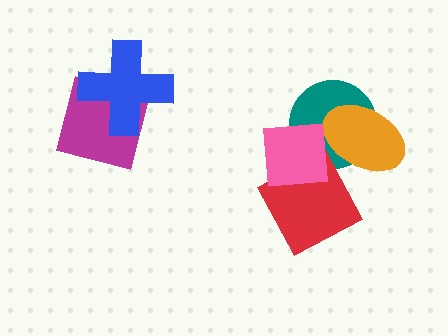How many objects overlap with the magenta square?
1 object overlaps with the magenta square.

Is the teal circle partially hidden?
Yes, it is partially covered by another shape.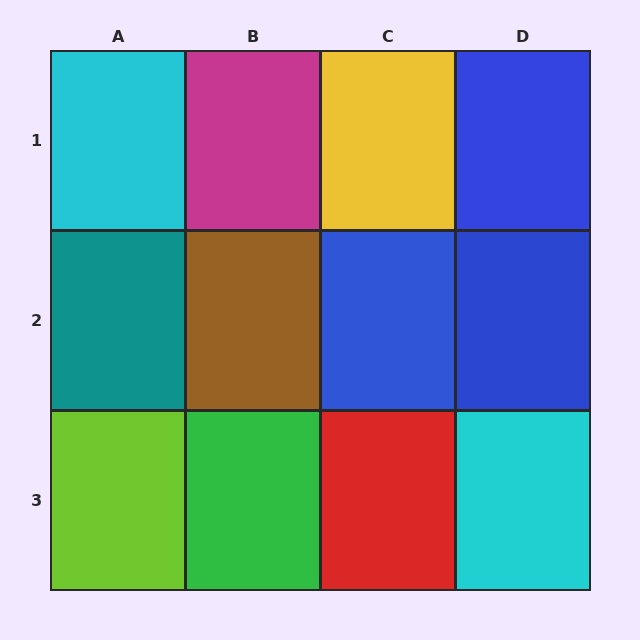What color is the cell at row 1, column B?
Magenta.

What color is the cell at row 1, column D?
Blue.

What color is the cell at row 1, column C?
Yellow.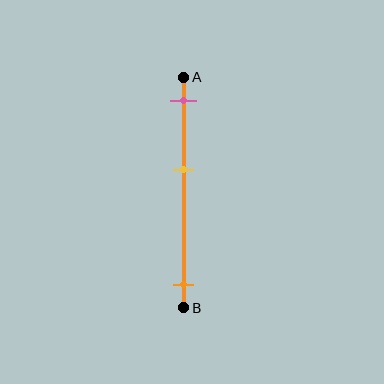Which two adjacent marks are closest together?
The pink and yellow marks are the closest adjacent pair.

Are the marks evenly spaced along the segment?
No, the marks are not evenly spaced.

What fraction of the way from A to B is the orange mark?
The orange mark is approximately 90% (0.9) of the way from A to B.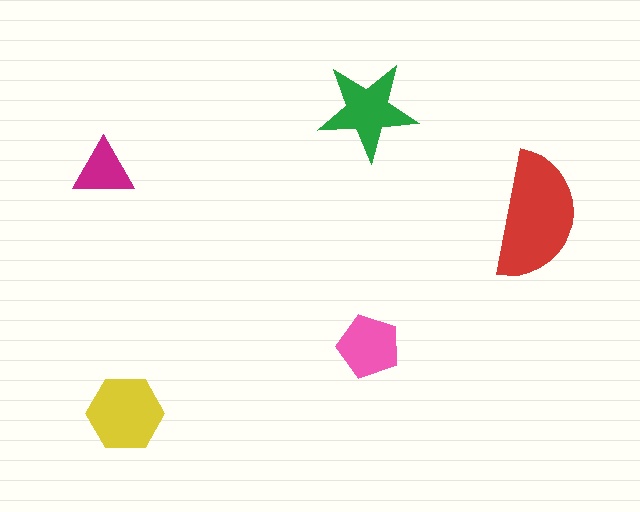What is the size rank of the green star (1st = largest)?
3rd.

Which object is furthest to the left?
The magenta triangle is leftmost.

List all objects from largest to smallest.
The red semicircle, the yellow hexagon, the green star, the pink pentagon, the magenta triangle.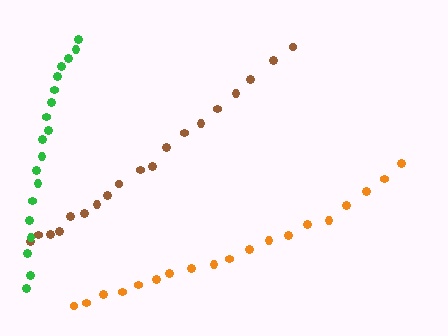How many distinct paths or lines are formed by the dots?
There are 3 distinct paths.